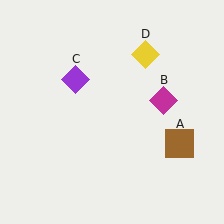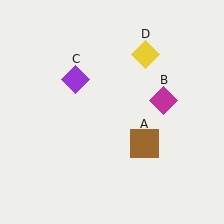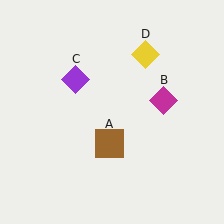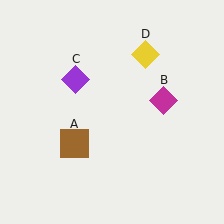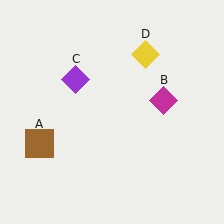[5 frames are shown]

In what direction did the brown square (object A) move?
The brown square (object A) moved left.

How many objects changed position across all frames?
1 object changed position: brown square (object A).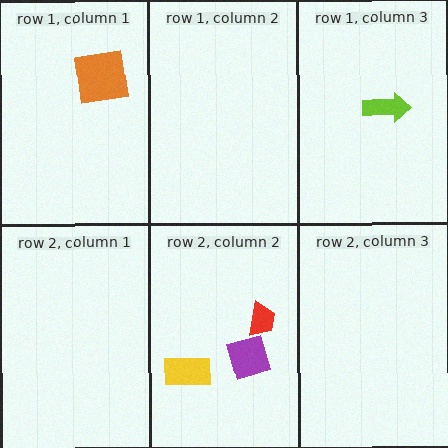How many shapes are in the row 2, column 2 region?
3.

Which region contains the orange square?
The row 1, column 1 region.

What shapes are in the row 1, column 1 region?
The orange square.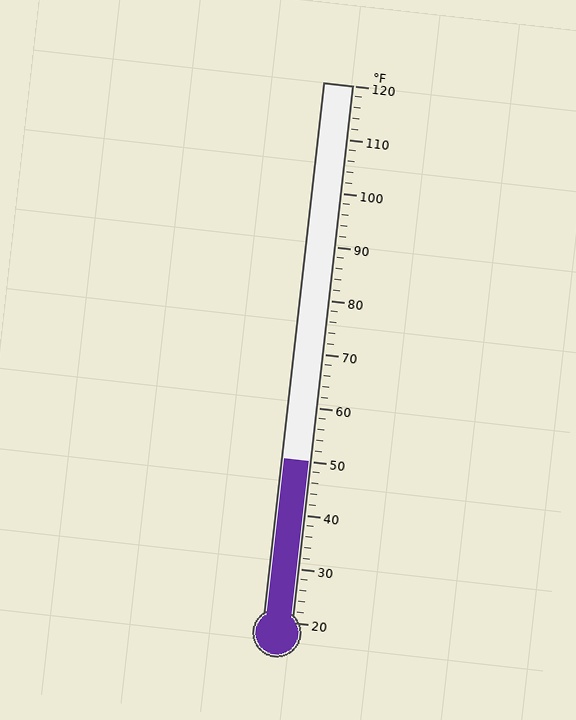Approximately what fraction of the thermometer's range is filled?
The thermometer is filled to approximately 30% of its range.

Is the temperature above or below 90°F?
The temperature is below 90°F.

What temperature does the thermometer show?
The thermometer shows approximately 50°F.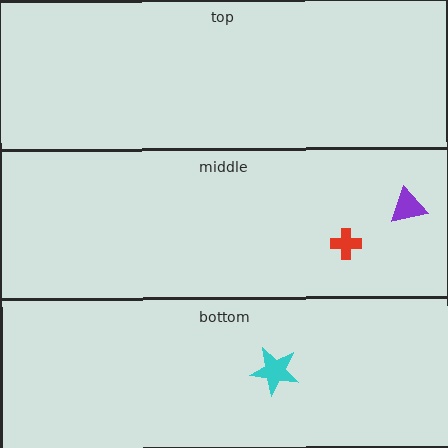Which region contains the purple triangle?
The middle region.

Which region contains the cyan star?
The bottom region.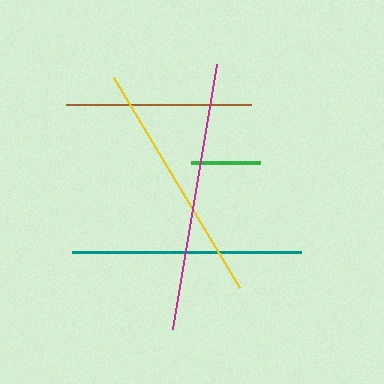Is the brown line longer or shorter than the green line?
The brown line is longer than the green line.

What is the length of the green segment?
The green segment is approximately 69 pixels long.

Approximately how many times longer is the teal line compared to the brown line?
The teal line is approximately 1.2 times the length of the brown line.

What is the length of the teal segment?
The teal segment is approximately 229 pixels long.